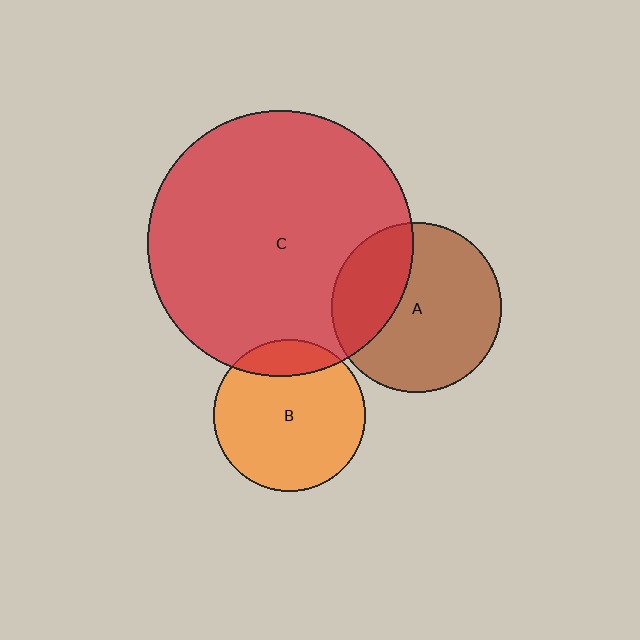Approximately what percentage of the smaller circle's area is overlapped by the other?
Approximately 30%.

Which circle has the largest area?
Circle C (red).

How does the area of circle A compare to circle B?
Approximately 1.3 times.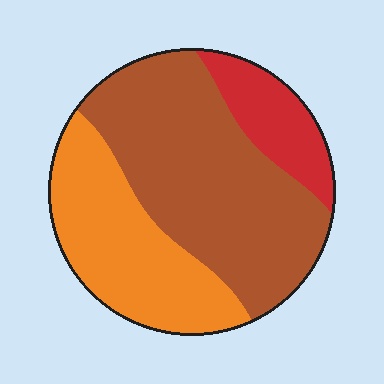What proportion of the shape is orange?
Orange covers around 35% of the shape.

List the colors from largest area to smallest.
From largest to smallest: brown, orange, red.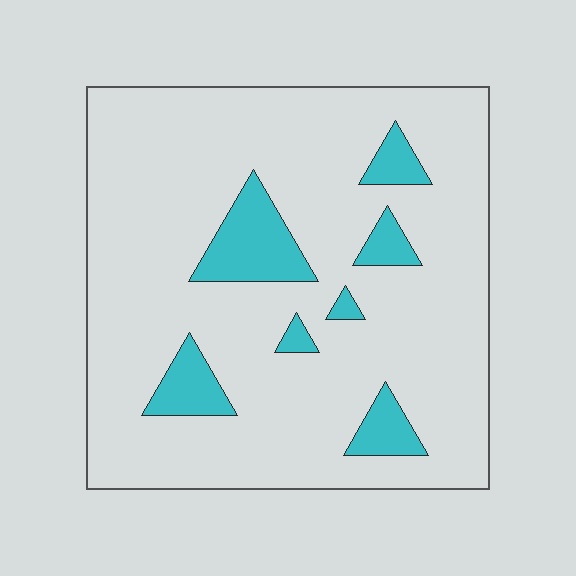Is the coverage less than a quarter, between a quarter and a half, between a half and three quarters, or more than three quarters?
Less than a quarter.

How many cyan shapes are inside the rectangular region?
7.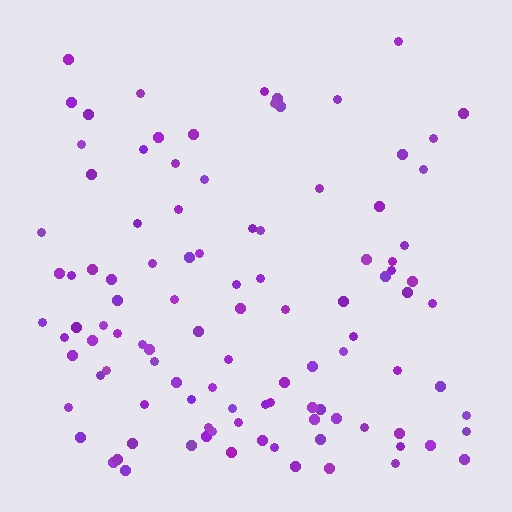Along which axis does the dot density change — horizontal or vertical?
Vertical.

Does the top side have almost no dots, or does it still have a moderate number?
Still a moderate number, just noticeably fewer than the bottom.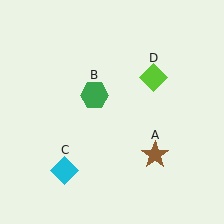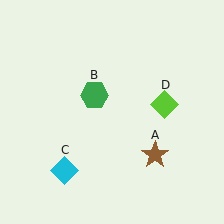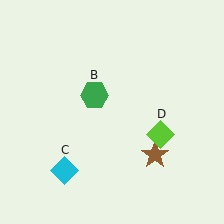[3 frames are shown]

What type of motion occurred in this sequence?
The lime diamond (object D) rotated clockwise around the center of the scene.